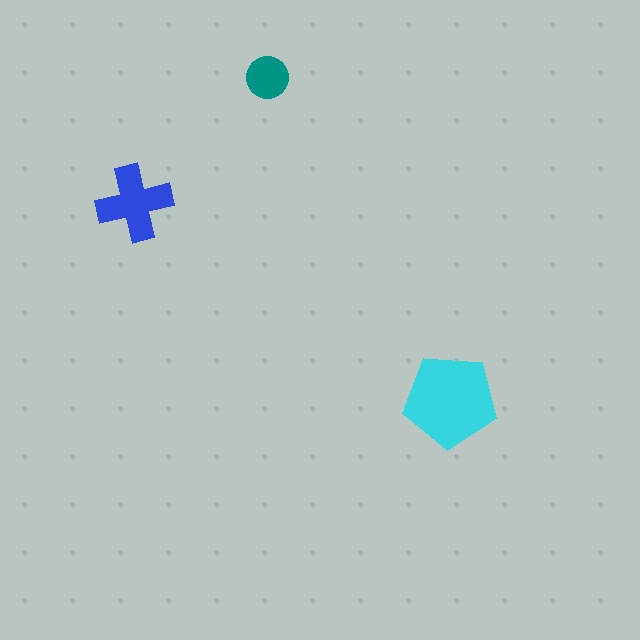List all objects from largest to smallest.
The cyan pentagon, the blue cross, the teal circle.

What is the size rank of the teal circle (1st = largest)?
3rd.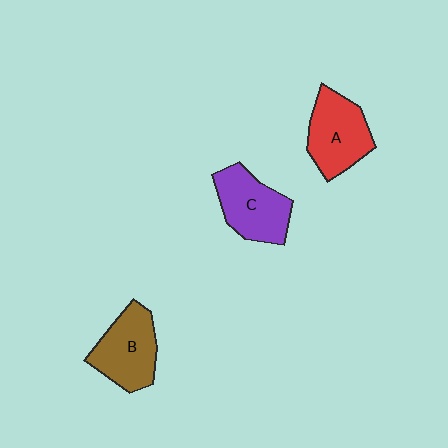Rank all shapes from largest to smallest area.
From largest to smallest: A (red), C (purple), B (brown).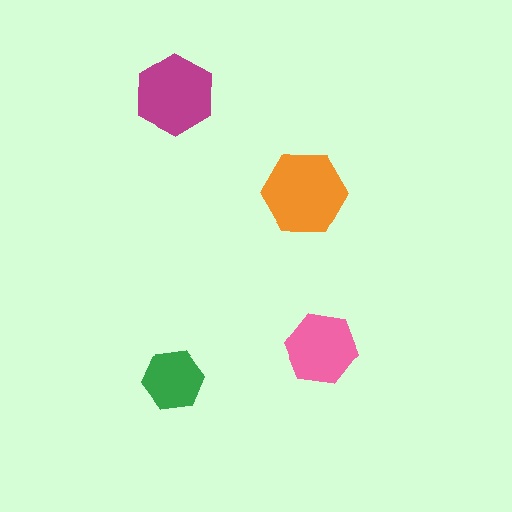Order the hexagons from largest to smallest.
the orange one, the magenta one, the pink one, the green one.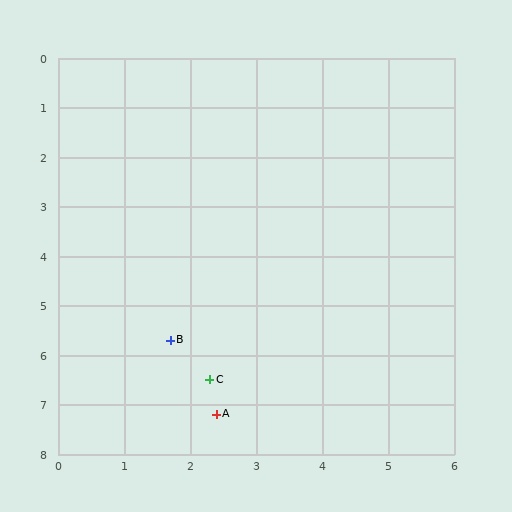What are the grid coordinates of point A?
Point A is at approximately (2.4, 7.2).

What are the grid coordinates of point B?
Point B is at approximately (1.7, 5.7).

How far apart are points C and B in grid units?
Points C and B are about 1.0 grid units apart.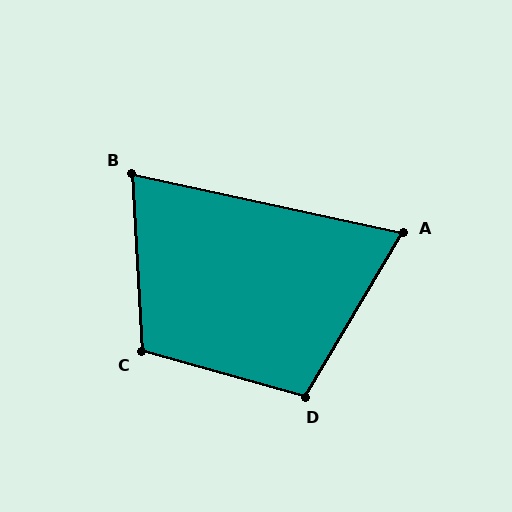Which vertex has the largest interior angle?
C, at approximately 109 degrees.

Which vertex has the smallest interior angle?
A, at approximately 71 degrees.